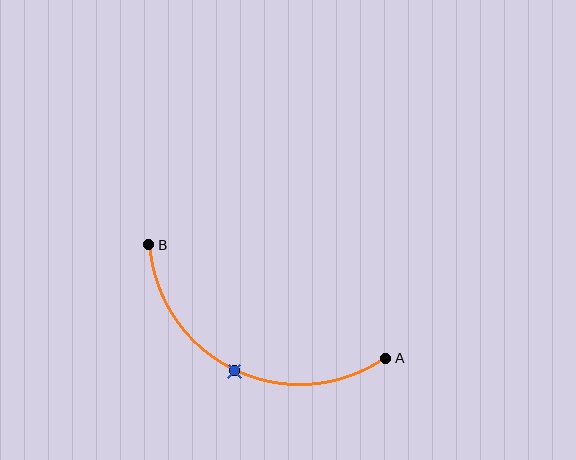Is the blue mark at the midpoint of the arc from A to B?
Yes. The blue mark lies on the arc at equal arc-length from both A and B — it is the arc midpoint.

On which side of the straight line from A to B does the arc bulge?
The arc bulges below the straight line connecting A and B.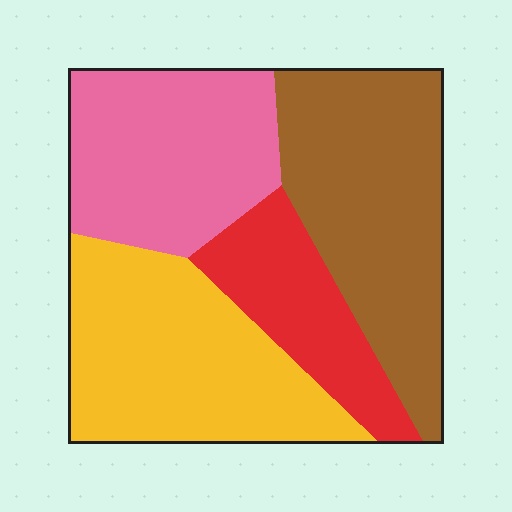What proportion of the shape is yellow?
Yellow covers 30% of the shape.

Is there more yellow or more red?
Yellow.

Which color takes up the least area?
Red, at roughly 15%.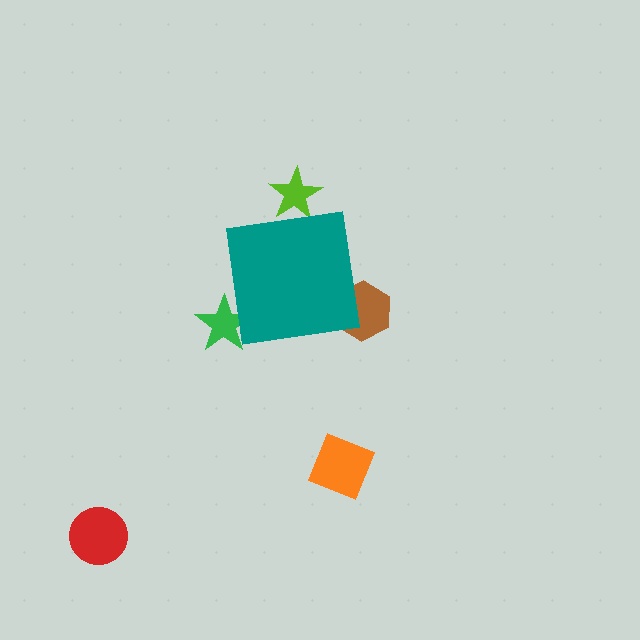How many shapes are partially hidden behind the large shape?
3 shapes are partially hidden.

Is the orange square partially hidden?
No, the orange square is fully visible.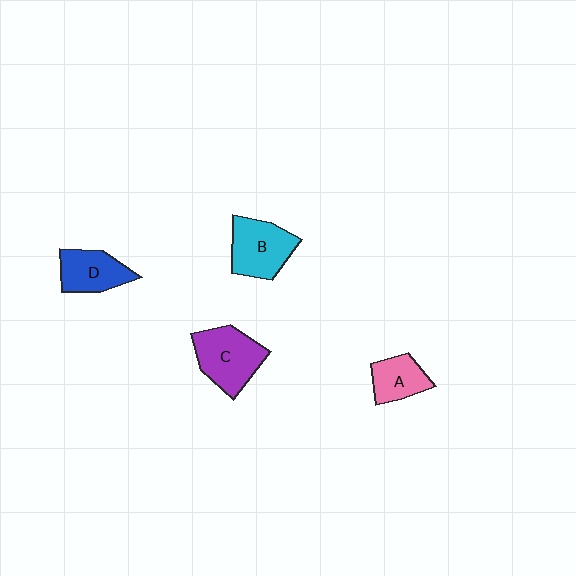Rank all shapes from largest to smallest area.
From largest to smallest: C (purple), B (cyan), D (blue), A (pink).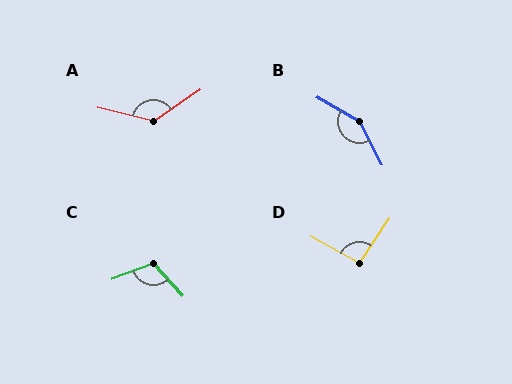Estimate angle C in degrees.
Approximately 112 degrees.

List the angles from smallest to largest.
D (96°), C (112°), A (131°), B (148°).